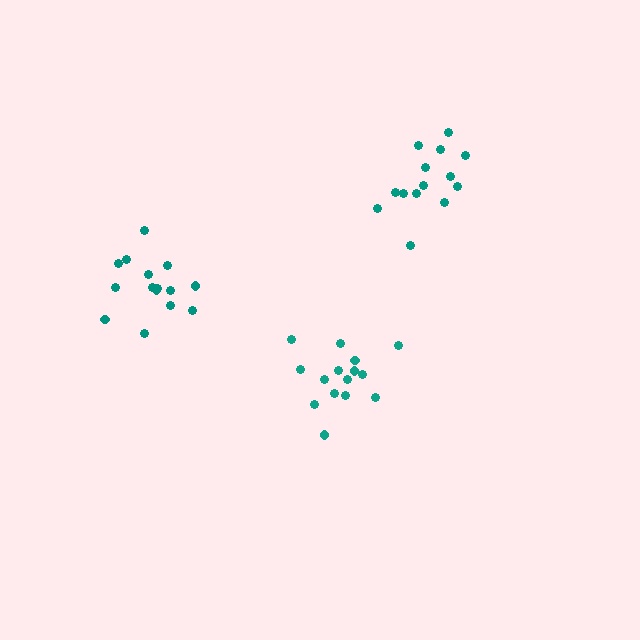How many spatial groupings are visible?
There are 3 spatial groupings.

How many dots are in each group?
Group 1: 15 dots, Group 2: 14 dots, Group 3: 15 dots (44 total).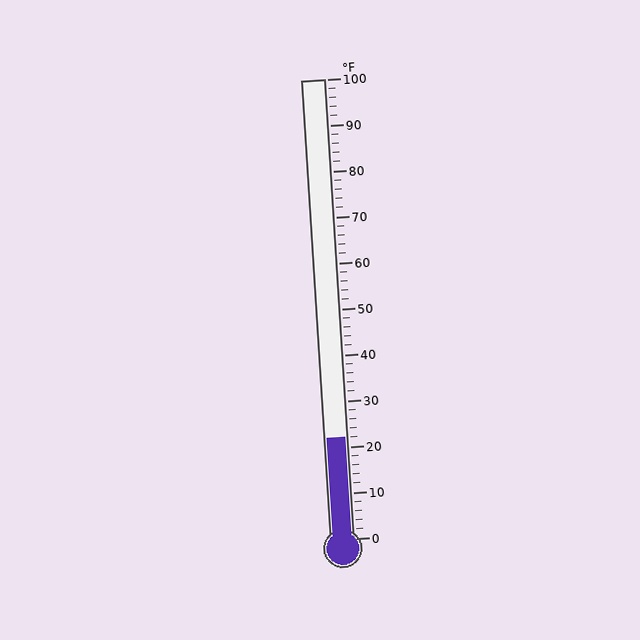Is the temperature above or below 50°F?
The temperature is below 50°F.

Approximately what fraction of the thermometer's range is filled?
The thermometer is filled to approximately 20% of its range.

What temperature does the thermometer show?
The thermometer shows approximately 22°F.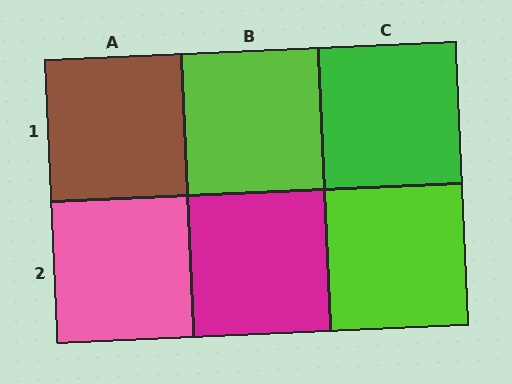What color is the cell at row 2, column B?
Magenta.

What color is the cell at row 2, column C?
Lime.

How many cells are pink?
1 cell is pink.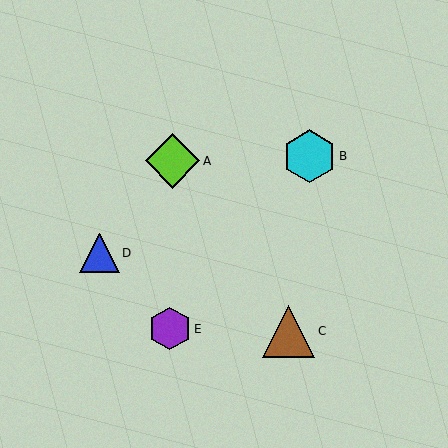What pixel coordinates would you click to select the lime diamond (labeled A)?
Click at (173, 161) to select the lime diamond A.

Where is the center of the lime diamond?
The center of the lime diamond is at (173, 161).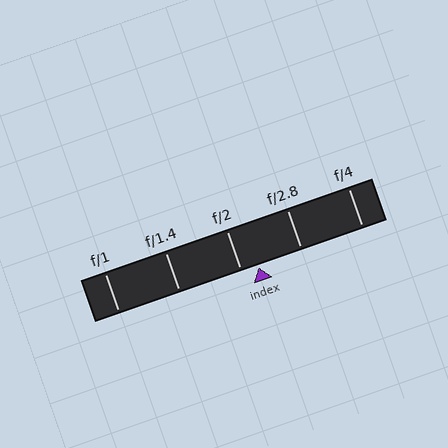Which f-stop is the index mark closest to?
The index mark is closest to f/2.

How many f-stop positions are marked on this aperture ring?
There are 5 f-stop positions marked.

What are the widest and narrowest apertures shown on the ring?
The widest aperture shown is f/1 and the narrowest is f/4.